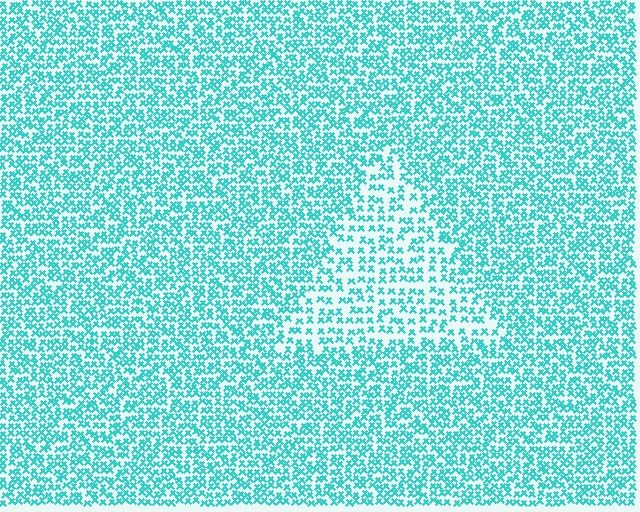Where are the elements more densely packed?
The elements are more densely packed outside the triangle boundary.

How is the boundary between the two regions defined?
The boundary is defined by a change in element density (approximately 1.8x ratio). All elements are the same color, size, and shape.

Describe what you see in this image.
The image contains small cyan elements arranged at two different densities. A triangle-shaped region is visible where the elements are less densely packed than the surrounding area.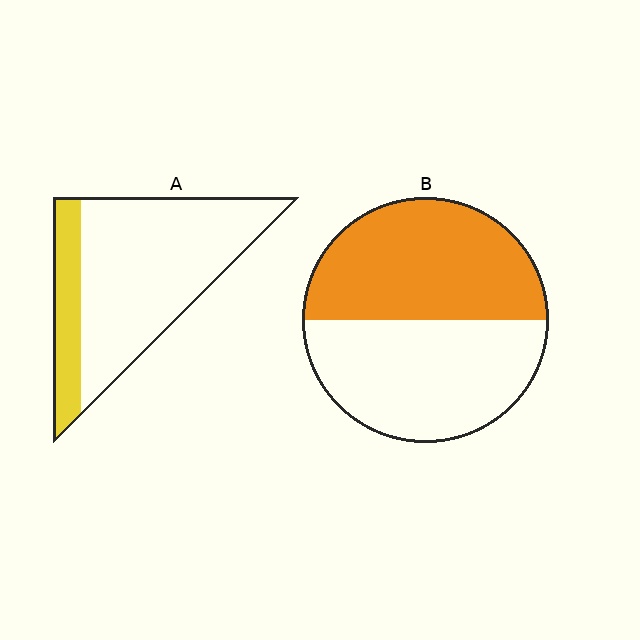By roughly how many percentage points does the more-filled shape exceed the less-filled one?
By roughly 30 percentage points (B over A).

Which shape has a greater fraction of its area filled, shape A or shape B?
Shape B.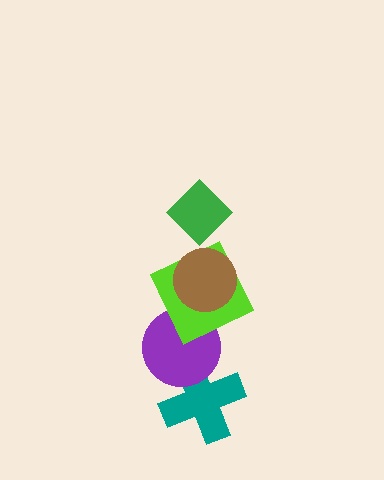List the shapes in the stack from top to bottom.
From top to bottom: the green diamond, the brown circle, the lime square, the purple circle, the teal cross.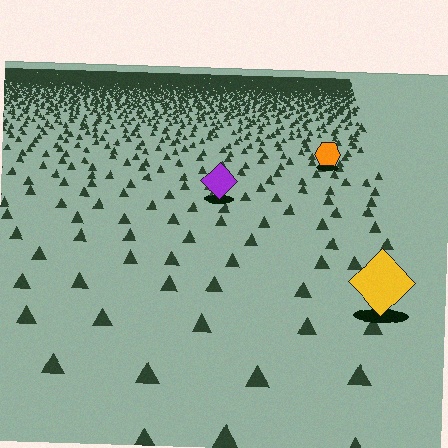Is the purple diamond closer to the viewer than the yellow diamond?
No. The yellow diamond is closer — you can tell from the texture gradient: the ground texture is coarser near it.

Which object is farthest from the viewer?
The orange hexagon is farthest from the viewer. It appears smaller and the ground texture around it is denser.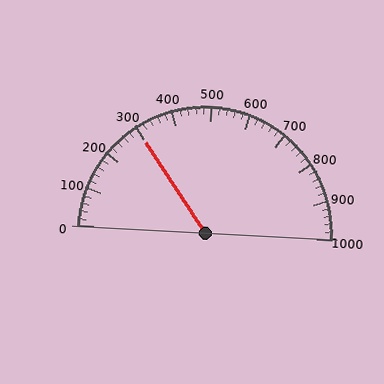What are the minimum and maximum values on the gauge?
The gauge ranges from 0 to 1000.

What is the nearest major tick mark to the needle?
The nearest major tick mark is 300.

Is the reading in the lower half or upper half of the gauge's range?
The reading is in the lower half of the range (0 to 1000).